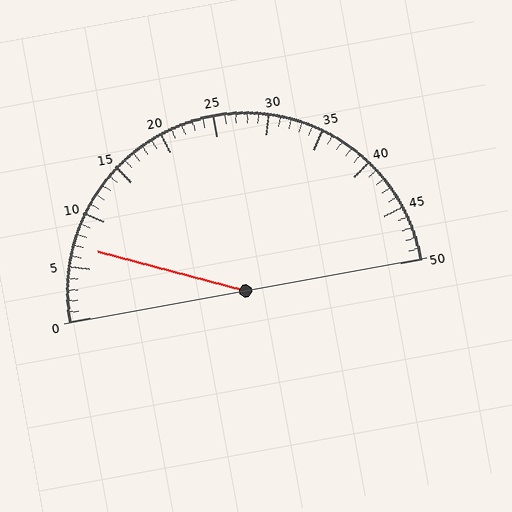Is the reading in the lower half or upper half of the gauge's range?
The reading is in the lower half of the range (0 to 50).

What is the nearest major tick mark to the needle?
The nearest major tick mark is 5.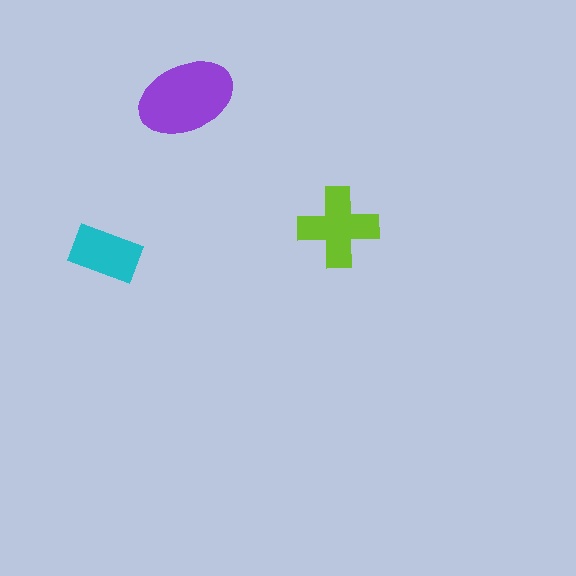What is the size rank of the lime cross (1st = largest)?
2nd.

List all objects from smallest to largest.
The cyan rectangle, the lime cross, the purple ellipse.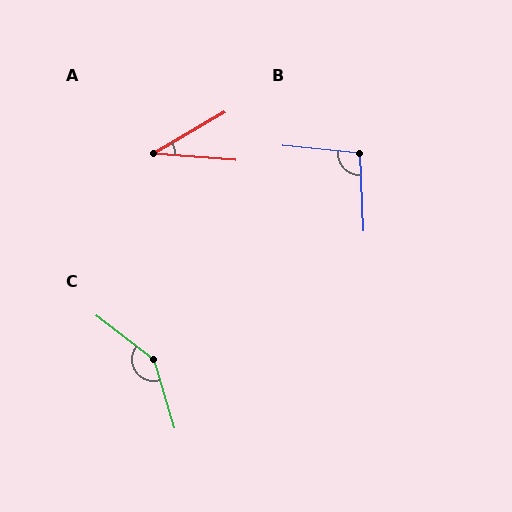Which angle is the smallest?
A, at approximately 34 degrees.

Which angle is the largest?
C, at approximately 144 degrees.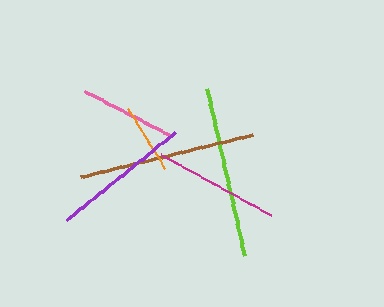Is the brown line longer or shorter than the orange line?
The brown line is longer than the orange line.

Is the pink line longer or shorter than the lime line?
The lime line is longer than the pink line.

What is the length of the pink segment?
The pink segment is approximately 97 pixels long.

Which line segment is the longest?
The brown line is the longest at approximately 177 pixels.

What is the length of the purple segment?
The purple segment is approximately 140 pixels long.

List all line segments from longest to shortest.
From longest to shortest: brown, lime, purple, magenta, pink, orange.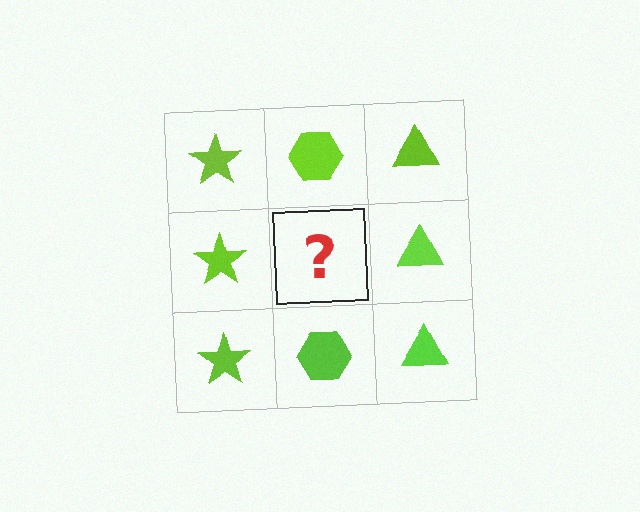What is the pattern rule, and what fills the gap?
The rule is that each column has a consistent shape. The gap should be filled with a lime hexagon.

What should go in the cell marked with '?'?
The missing cell should contain a lime hexagon.